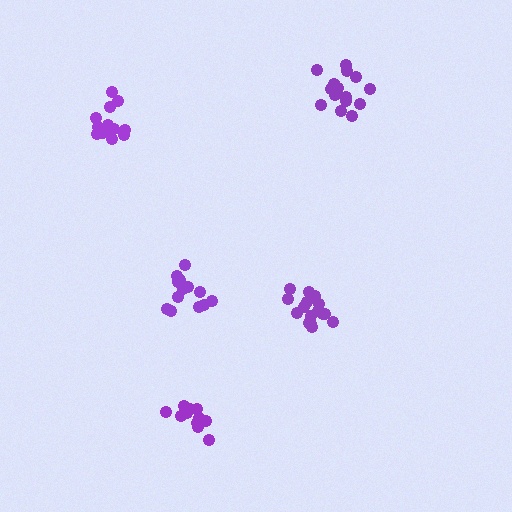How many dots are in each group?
Group 1: 13 dots, Group 2: 16 dots, Group 3: 14 dots, Group 4: 17 dots, Group 5: 13 dots (73 total).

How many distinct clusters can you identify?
There are 5 distinct clusters.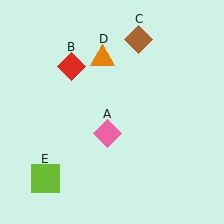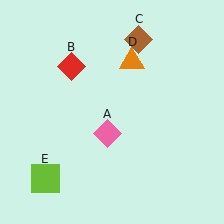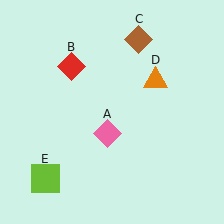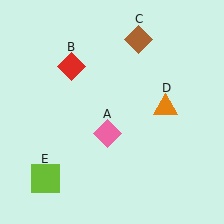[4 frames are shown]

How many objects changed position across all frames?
1 object changed position: orange triangle (object D).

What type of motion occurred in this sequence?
The orange triangle (object D) rotated clockwise around the center of the scene.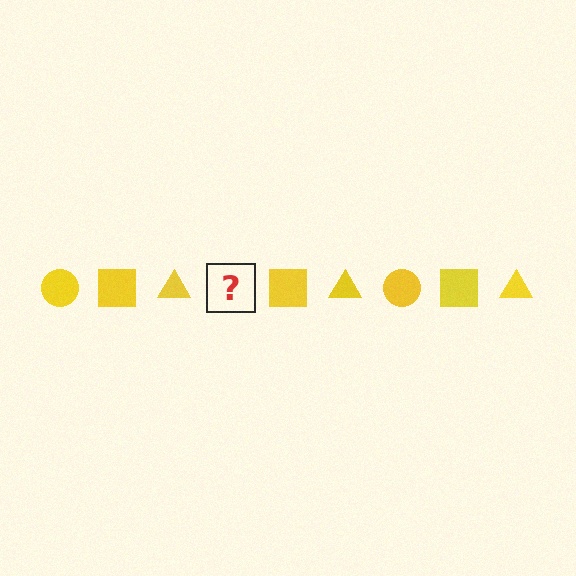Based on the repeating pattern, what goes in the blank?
The blank should be a yellow circle.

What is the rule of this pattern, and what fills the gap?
The rule is that the pattern cycles through circle, square, triangle shapes in yellow. The gap should be filled with a yellow circle.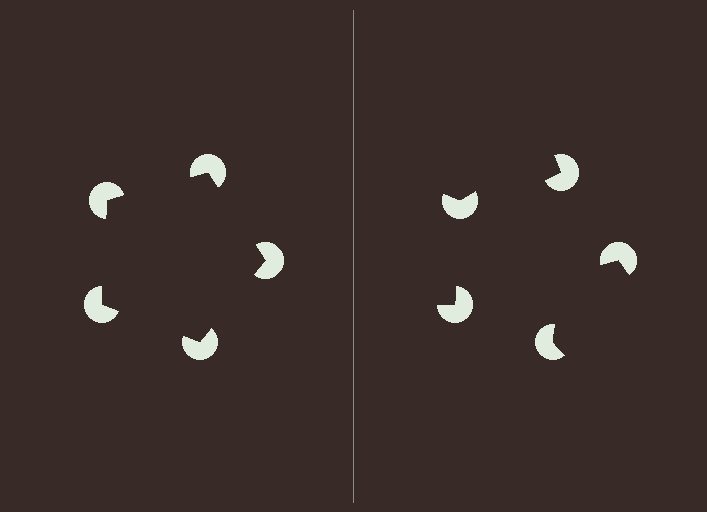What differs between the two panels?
The pac-man discs are positioned identically on both sides; only the wedge orientations differ. On the left they align to a pentagon; on the right they are misaligned.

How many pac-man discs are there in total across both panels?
10 — 5 on each side.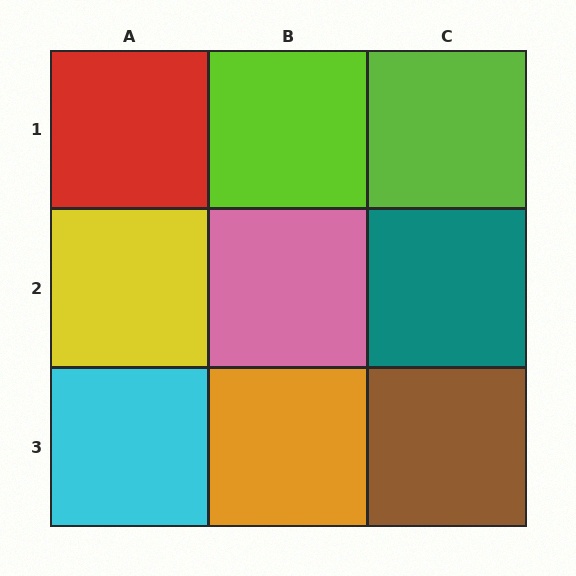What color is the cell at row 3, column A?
Cyan.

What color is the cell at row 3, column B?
Orange.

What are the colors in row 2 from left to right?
Yellow, pink, teal.